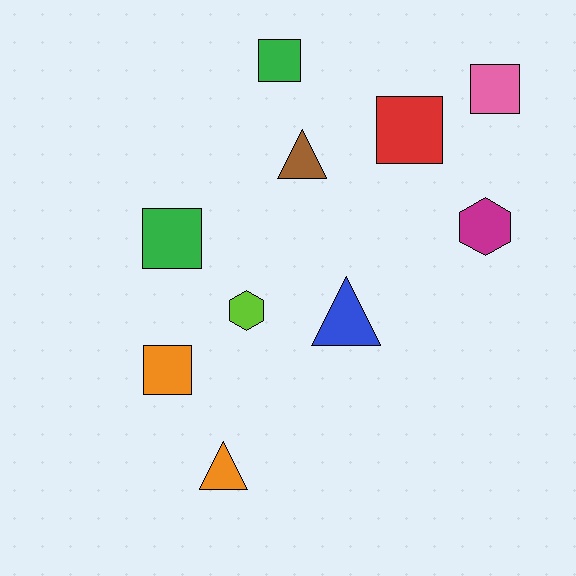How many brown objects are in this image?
There is 1 brown object.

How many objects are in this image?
There are 10 objects.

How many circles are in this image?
There are no circles.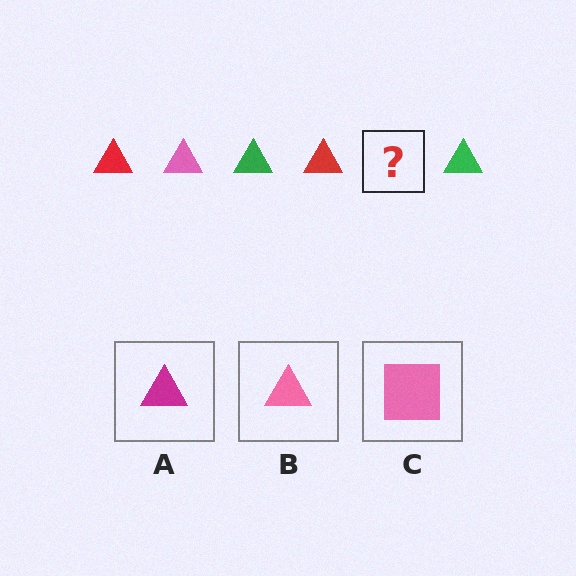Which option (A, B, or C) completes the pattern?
B.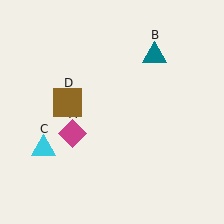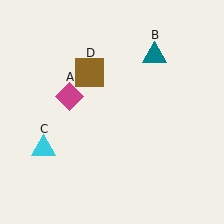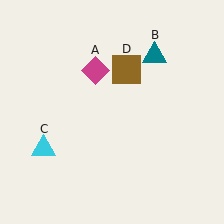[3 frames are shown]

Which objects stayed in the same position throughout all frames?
Teal triangle (object B) and cyan triangle (object C) remained stationary.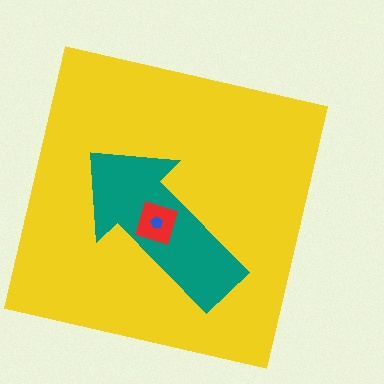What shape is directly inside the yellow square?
The teal arrow.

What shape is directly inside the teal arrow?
The red diamond.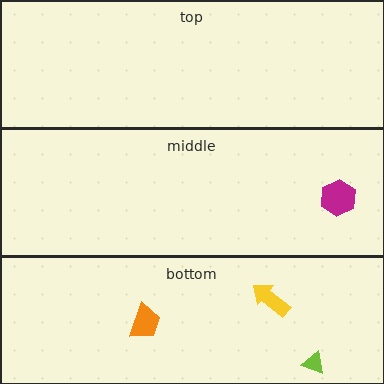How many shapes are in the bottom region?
3.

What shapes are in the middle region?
The magenta hexagon.